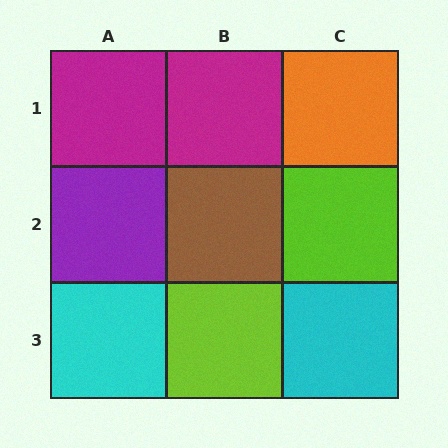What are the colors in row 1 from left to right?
Magenta, magenta, orange.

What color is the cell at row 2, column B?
Brown.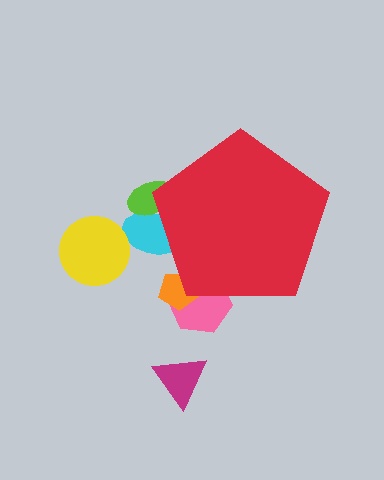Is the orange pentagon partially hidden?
Yes, the orange pentagon is partially hidden behind the red pentagon.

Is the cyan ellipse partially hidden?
Yes, the cyan ellipse is partially hidden behind the red pentagon.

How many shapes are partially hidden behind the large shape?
4 shapes are partially hidden.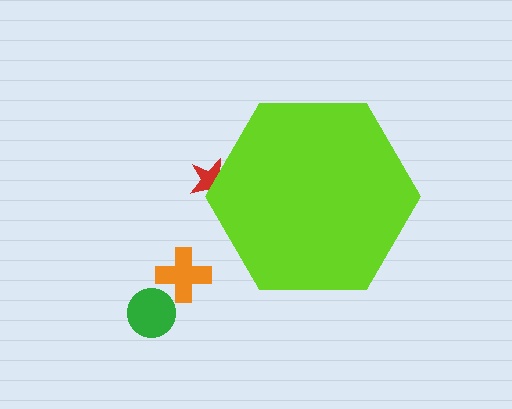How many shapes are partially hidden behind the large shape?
1 shape is partially hidden.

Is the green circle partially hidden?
No, the green circle is fully visible.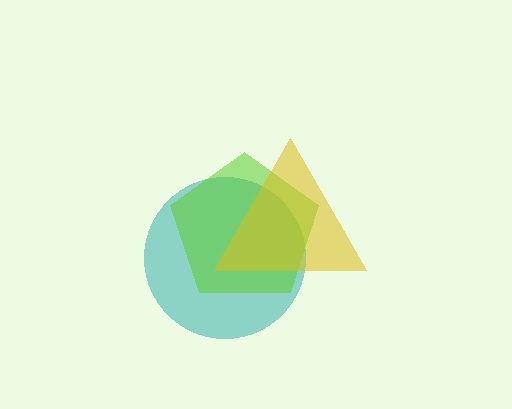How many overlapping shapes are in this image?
There are 3 overlapping shapes in the image.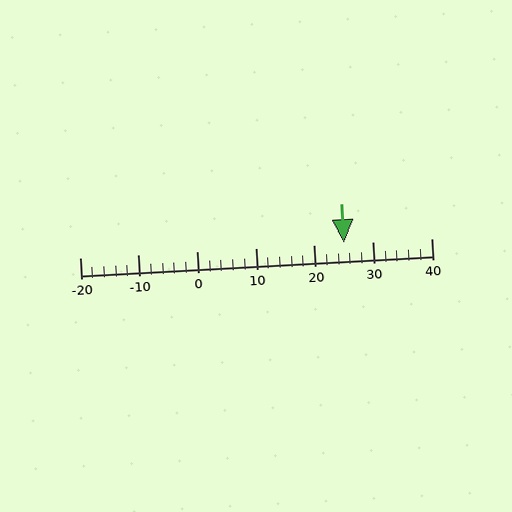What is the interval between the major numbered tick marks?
The major tick marks are spaced 10 units apart.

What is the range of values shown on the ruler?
The ruler shows values from -20 to 40.